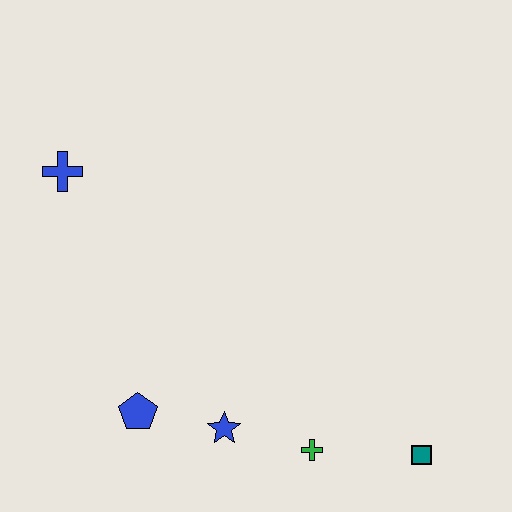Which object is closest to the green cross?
The blue star is closest to the green cross.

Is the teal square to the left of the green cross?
No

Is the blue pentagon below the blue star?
No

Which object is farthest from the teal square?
The blue cross is farthest from the teal square.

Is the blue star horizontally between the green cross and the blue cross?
Yes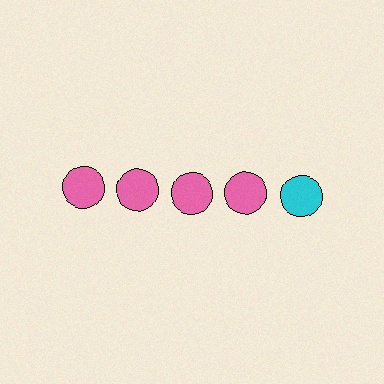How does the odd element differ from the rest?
It has a different color: cyan instead of pink.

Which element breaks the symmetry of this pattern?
The cyan circle in the top row, rightmost column breaks the symmetry. All other shapes are pink circles.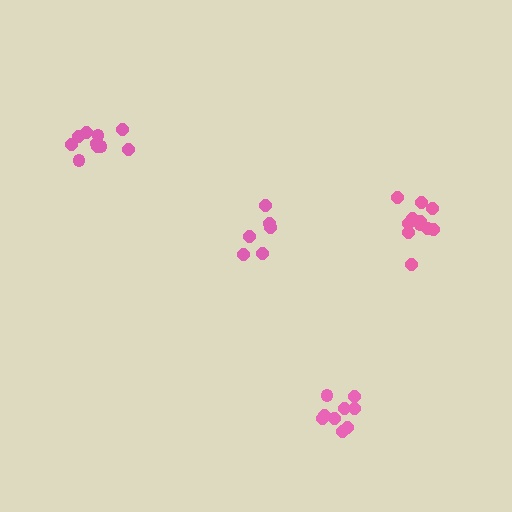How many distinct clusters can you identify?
There are 4 distinct clusters.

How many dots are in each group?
Group 1: 10 dots, Group 2: 6 dots, Group 3: 12 dots, Group 4: 9 dots (37 total).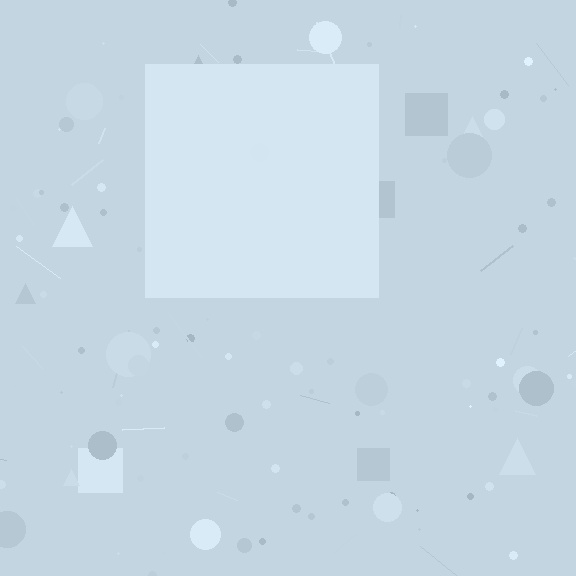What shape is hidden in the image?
A square is hidden in the image.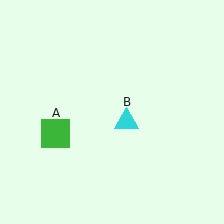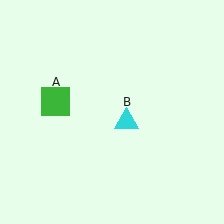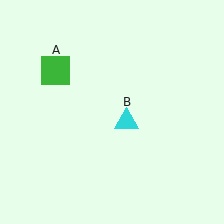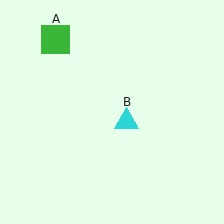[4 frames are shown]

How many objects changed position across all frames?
1 object changed position: green square (object A).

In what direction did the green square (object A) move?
The green square (object A) moved up.